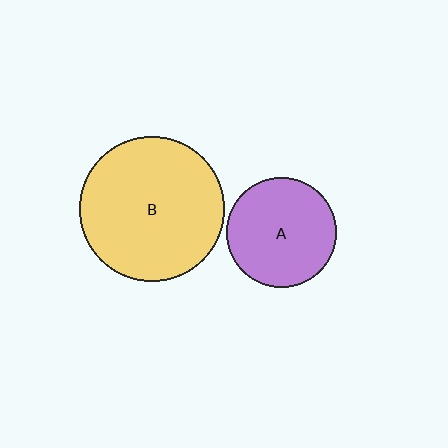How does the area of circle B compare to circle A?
Approximately 1.7 times.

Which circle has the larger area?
Circle B (yellow).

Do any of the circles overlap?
No, none of the circles overlap.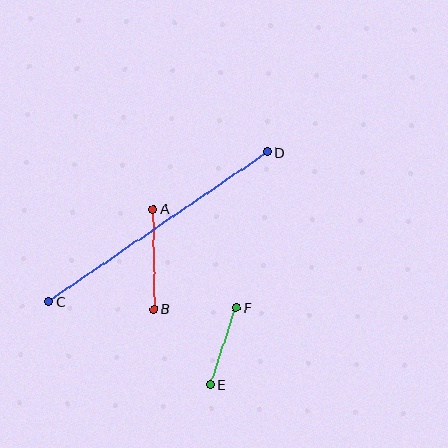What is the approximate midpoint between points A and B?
The midpoint is at approximately (153, 259) pixels.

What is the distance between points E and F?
The distance is approximately 81 pixels.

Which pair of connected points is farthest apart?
Points C and D are farthest apart.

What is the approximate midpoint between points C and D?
The midpoint is at approximately (158, 227) pixels.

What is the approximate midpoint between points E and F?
The midpoint is at approximately (223, 346) pixels.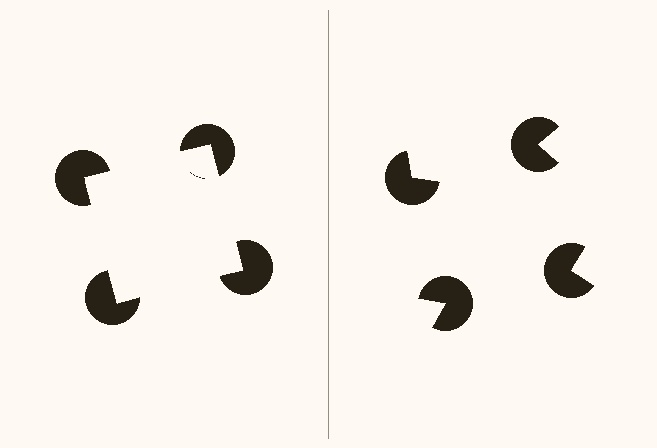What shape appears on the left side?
An illusory square.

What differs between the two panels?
The pac-man discs are positioned identically on both sides; only the wedge orientations differ. On the left they align to a square; on the right they are misaligned.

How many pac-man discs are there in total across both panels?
8 — 4 on each side.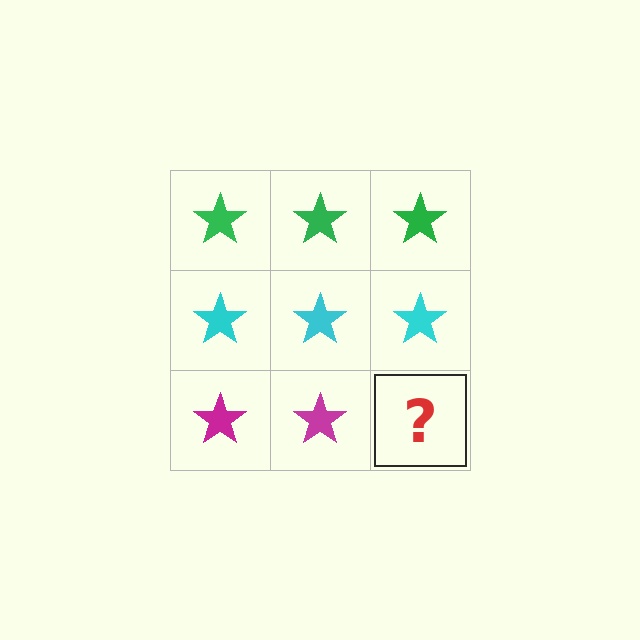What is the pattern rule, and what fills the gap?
The rule is that each row has a consistent color. The gap should be filled with a magenta star.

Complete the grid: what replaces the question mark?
The question mark should be replaced with a magenta star.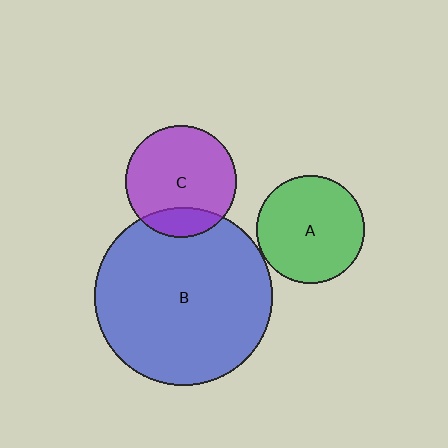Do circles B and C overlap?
Yes.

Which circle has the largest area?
Circle B (blue).